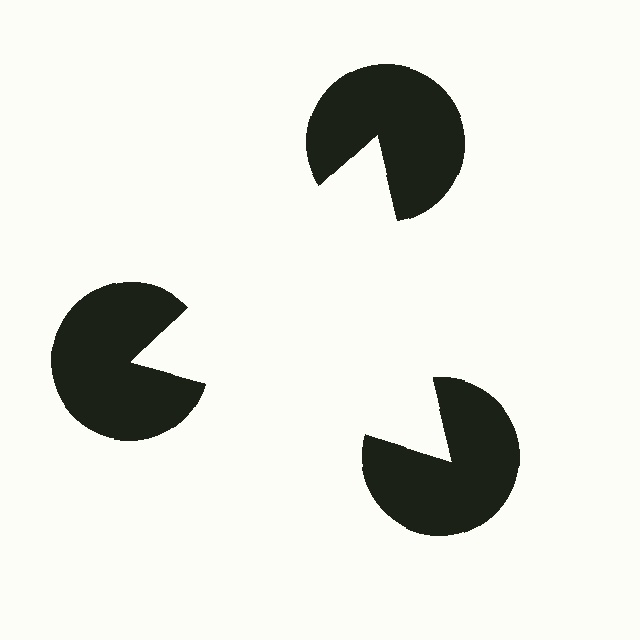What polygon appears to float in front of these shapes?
An illusory triangle — its edges are inferred from the aligned wedge cuts in the pac-man discs, not physically drawn.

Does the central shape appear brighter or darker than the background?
It typically appears slightly brighter than the background, even though no actual brightness change is drawn.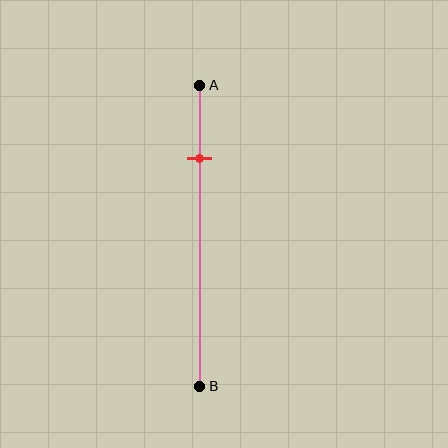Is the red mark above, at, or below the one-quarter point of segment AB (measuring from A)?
The red mark is approximately at the one-quarter point of segment AB.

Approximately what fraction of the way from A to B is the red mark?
The red mark is approximately 25% of the way from A to B.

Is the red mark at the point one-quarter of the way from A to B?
Yes, the mark is approximately at the one-quarter point.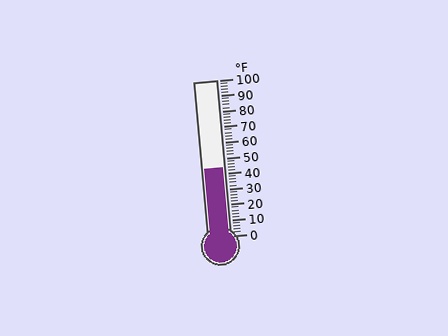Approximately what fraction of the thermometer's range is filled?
The thermometer is filled to approximately 45% of its range.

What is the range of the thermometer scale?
The thermometer scale ranges from 0°F to 100°F.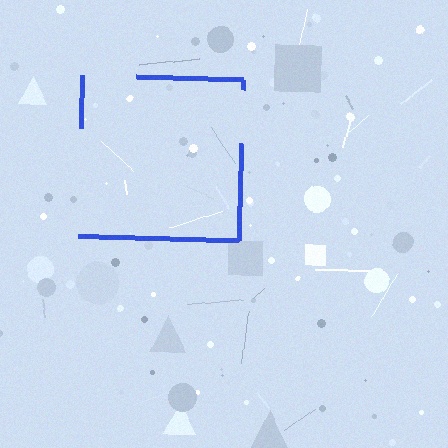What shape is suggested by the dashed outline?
The dashed outline suggests a square.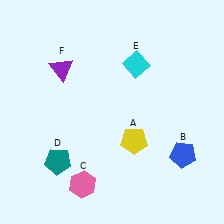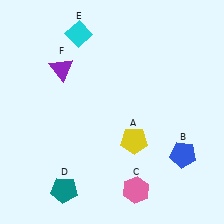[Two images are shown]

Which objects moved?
The objects that moved are: the pink hexagon (C), the teal pentagon (D), the cyan diamond (E).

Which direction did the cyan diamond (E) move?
The cyan diamond (E) moved left.